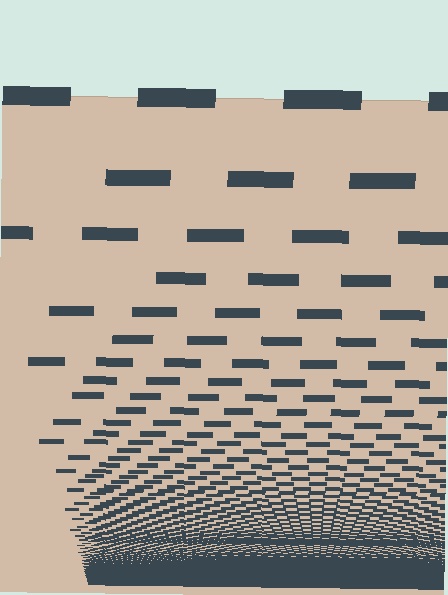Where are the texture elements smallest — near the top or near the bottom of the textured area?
Near the bottom.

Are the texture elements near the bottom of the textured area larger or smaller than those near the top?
Smaller. The gradient is inverted — elements near the bottom are smaller and denser.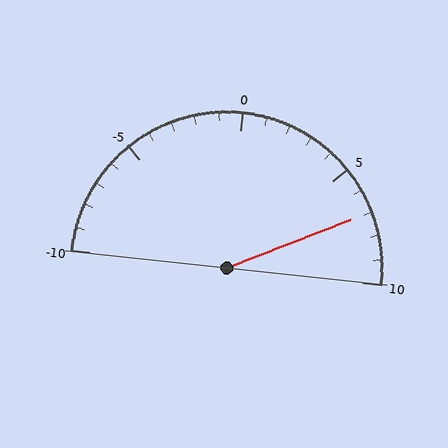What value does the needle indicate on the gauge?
The needle indicates approximately 7.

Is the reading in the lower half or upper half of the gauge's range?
The reading is in the upper half of the range (-10 to 10).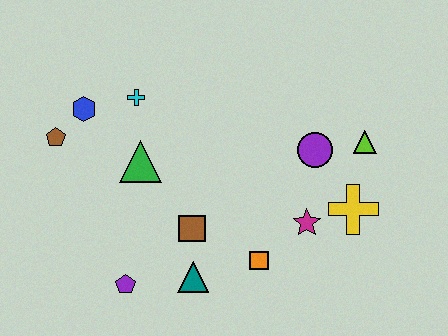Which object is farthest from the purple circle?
The brown pentagon is farthest from the purple circle.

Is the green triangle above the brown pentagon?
No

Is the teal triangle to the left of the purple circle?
Yes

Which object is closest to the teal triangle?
The brown square is closest to the teal triangle.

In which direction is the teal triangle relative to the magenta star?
The teal triangle is to the left of the magenta star.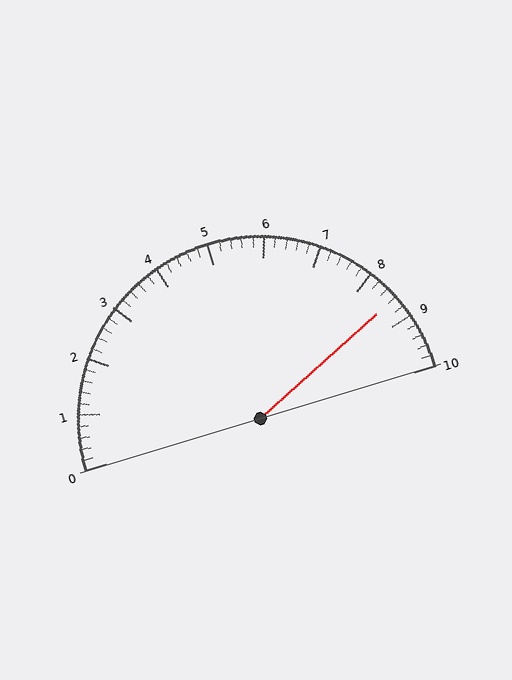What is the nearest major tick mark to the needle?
The nearest major tick mark is 9.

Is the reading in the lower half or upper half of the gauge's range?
The reading is in the upper half of the range (0 to 10).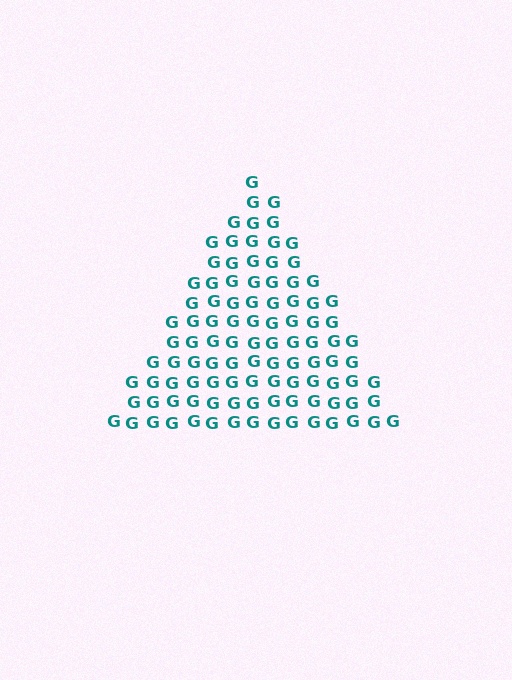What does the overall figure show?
The overall figure shows a triangle.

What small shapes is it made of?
It is made of small letter G's.